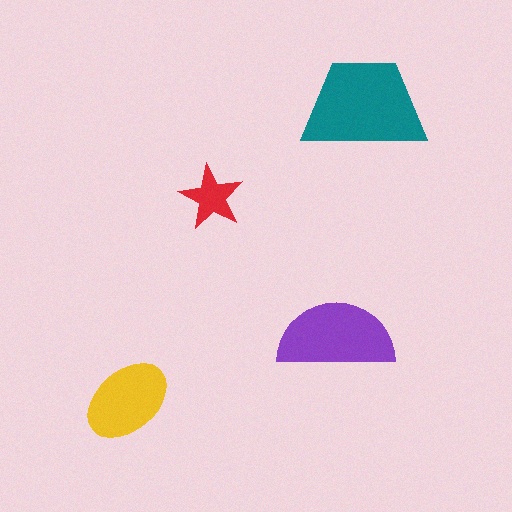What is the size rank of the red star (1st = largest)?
4th.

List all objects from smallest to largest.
The red star, the yellow ellipse, the purple semicircle, the teal trapezoid.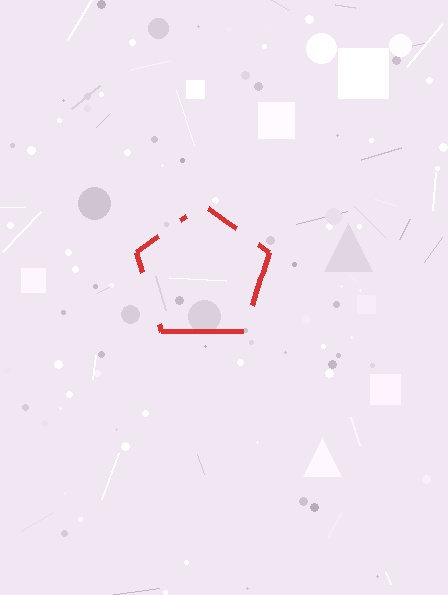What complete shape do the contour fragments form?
The contour fragments form a pentagon.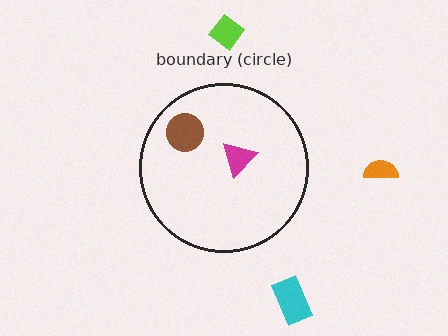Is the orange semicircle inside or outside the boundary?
Outside.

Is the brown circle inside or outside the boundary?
Inside.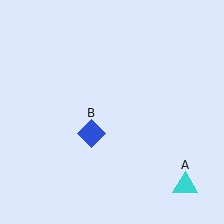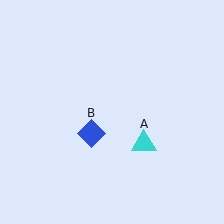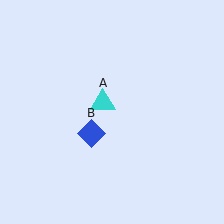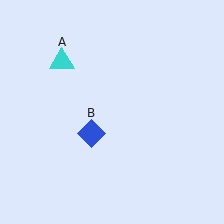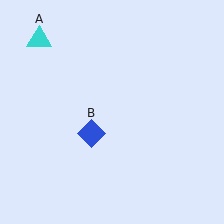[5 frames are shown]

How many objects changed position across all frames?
1 object changed position: cyan triangle (object A).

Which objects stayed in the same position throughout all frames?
Blue diamond (object B) remained stationary.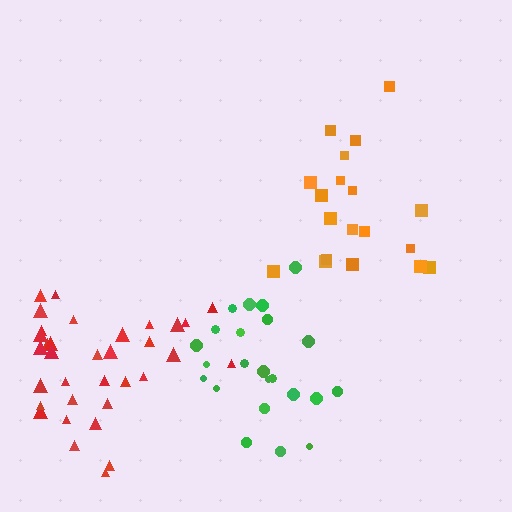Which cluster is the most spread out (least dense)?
Orange.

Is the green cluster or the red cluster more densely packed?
Green.